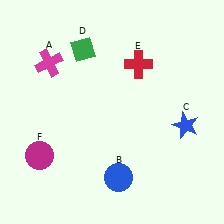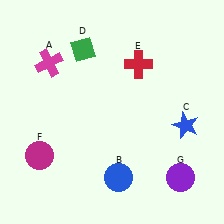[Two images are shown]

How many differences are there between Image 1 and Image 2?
There is 1 difference between the two images.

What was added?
A purple circle (G) was added in Image 2.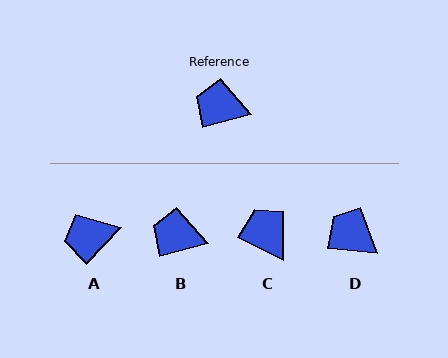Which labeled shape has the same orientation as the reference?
B.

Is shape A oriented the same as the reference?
No, it is off by about 32 degrees.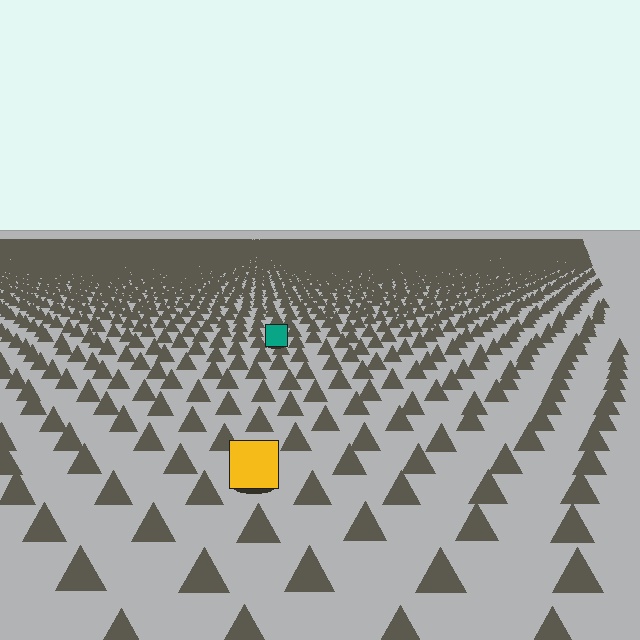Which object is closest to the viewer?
The yellow square is closest. The texture marks near it are larger and more spread out.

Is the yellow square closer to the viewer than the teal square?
Yes. The yellow square is closer — you can tell from the texture gradient: the ground texture is coarser near it.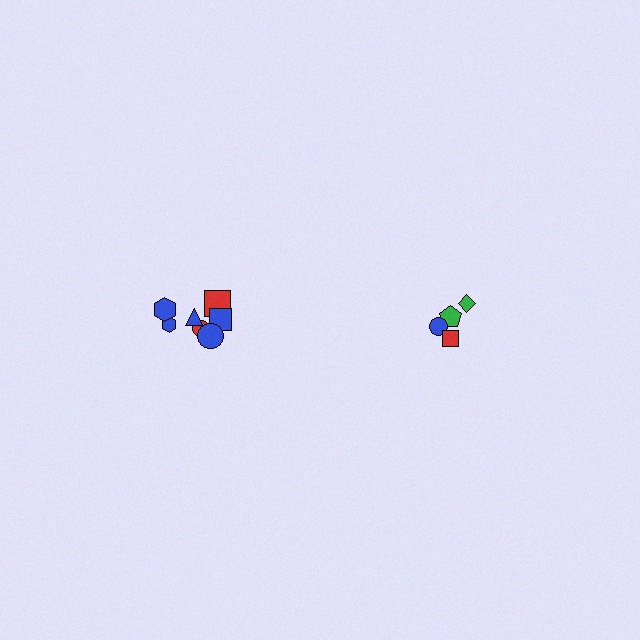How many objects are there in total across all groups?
There are 12 objects.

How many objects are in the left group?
There are 8 objects.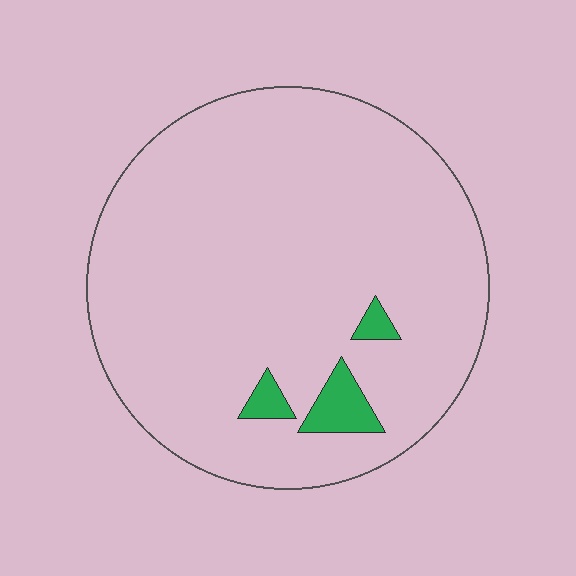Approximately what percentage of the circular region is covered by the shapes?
Approximately 5%.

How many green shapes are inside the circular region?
3.